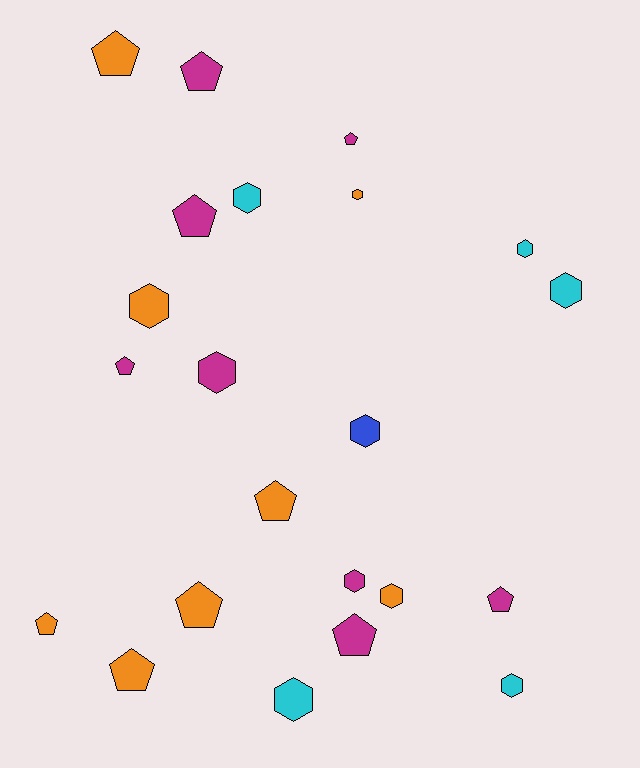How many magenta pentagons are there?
There are 6 magenta pentagons.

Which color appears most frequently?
Magenta, with 8 objects.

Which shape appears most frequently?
Pentagon, with 11 objects.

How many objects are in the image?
There are 22 objects.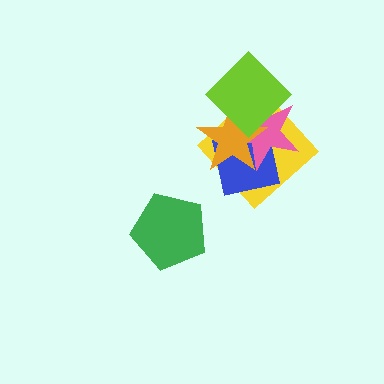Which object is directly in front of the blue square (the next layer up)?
The pink star is directly in front of the blue square.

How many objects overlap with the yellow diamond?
4 objects overlap with the yellow diamond.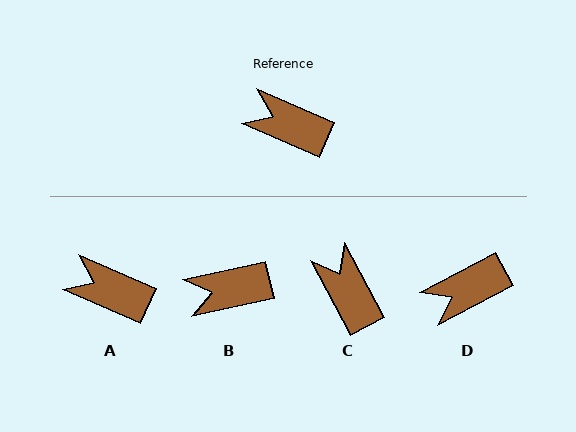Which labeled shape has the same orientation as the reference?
A.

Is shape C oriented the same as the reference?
No, it is off by about 39 degrees.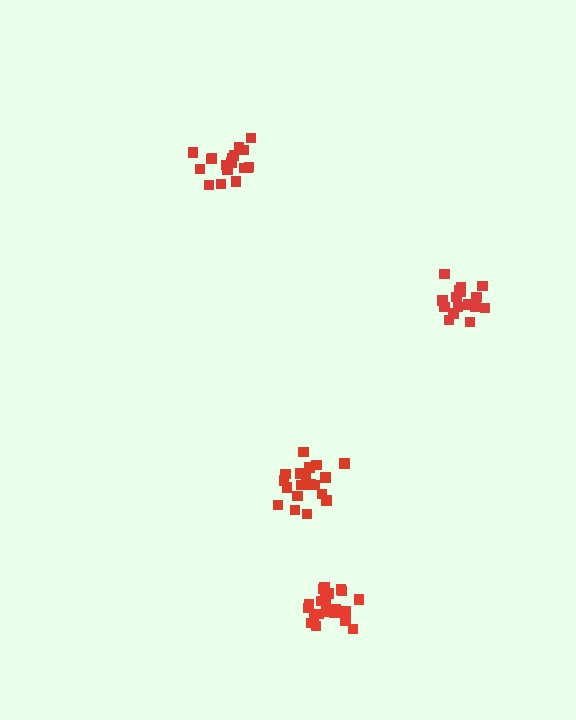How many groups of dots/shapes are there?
There are 4 groups.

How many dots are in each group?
Group 1: 21 dots, Group 2: 19 dots, Group 3: 18 dots, Group 4: 21 dots (79 total).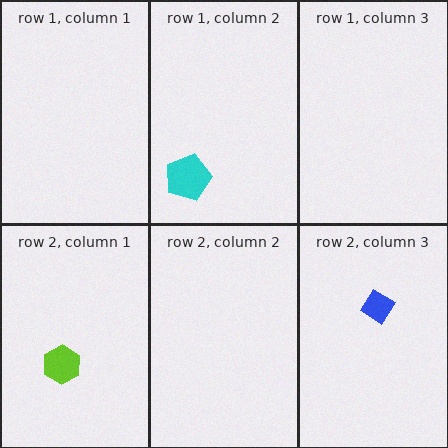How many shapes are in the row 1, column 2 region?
1.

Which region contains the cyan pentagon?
The row 1, column 2 region.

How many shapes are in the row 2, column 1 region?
1.